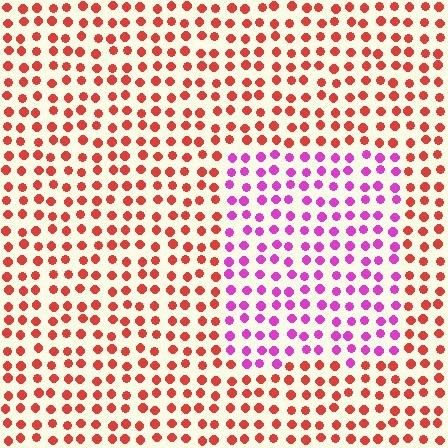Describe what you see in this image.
The image is filled with small red elements in a uniform arrangement. A rectangle-shaped region is visible where the elements are tinted to a slightly different hue, forming a subtle color boundary.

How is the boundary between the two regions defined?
The boundary is defined purely by a slight shift in hue (about 55 degrees). Spacing, size, and orientation are identical on both sides.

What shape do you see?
I see a rectangle.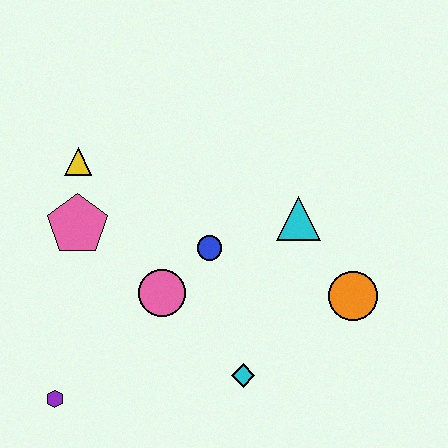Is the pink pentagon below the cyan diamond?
No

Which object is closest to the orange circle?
The cyan triangle is closest to the orange circle.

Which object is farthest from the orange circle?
The purple hexagon is farthest from the orange circle.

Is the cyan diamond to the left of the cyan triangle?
Yes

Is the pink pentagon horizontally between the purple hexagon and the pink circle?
Yes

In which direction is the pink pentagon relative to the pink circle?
The pink pentagon is to the left of the pink circle.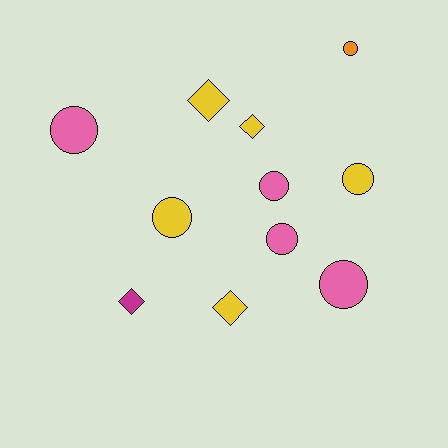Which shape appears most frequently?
Circle, with 7 objects.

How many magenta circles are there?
There are no magenta circles.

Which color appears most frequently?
Yellow, with 5 objects.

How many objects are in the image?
There are 11 objects.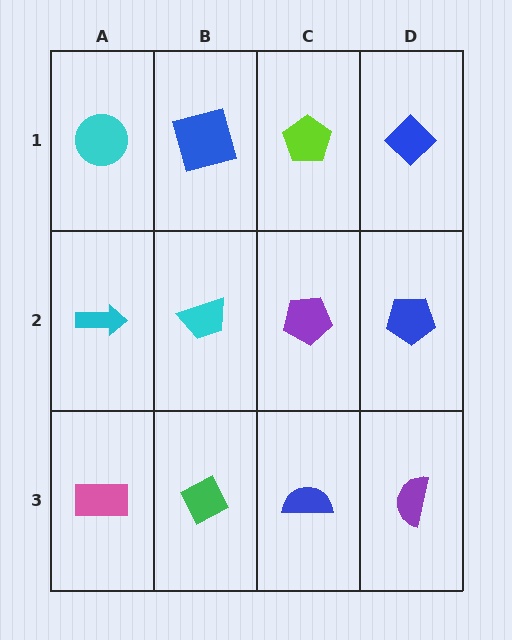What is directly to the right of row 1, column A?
A blue square.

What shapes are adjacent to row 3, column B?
A cyan trapezoid (row 2, column B), a pink rectangle (row 3, column A), a blue semicircle (row 3, column C).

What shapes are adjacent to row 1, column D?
A blue pentagon (row 2, column D), a lime pentagon (row 1, column C).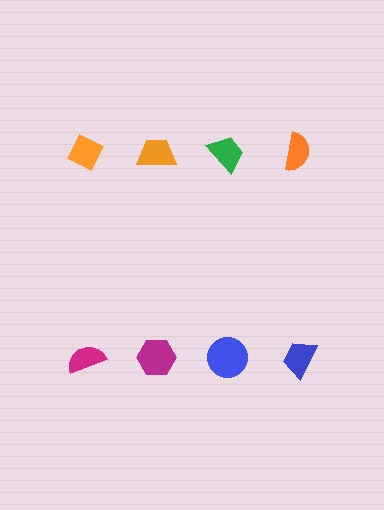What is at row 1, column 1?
An orange diamond.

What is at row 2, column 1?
A magenta semicircle.